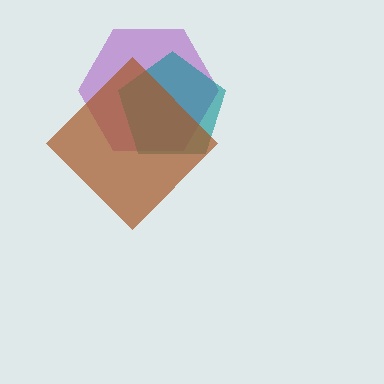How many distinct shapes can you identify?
There are 3 distinct shapes: a purple hexagon, a teal pentagon, a brown diamond.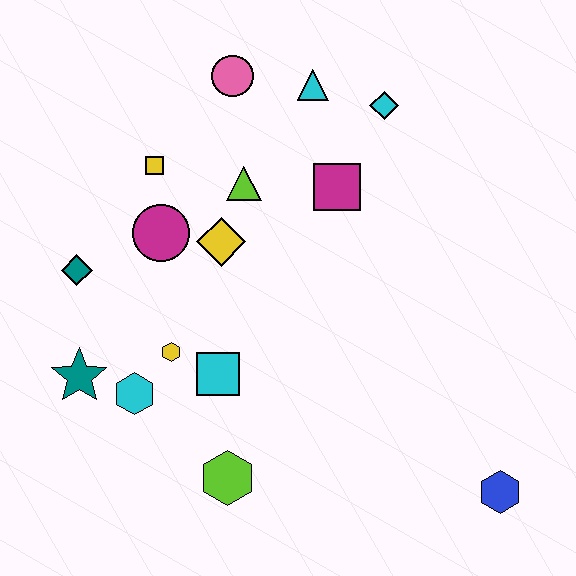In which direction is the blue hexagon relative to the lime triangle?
The blue hexagon is below the lime triangle.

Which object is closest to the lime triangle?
The yellow diamond is closest to the lime triangle.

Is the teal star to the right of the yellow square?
No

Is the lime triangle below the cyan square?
No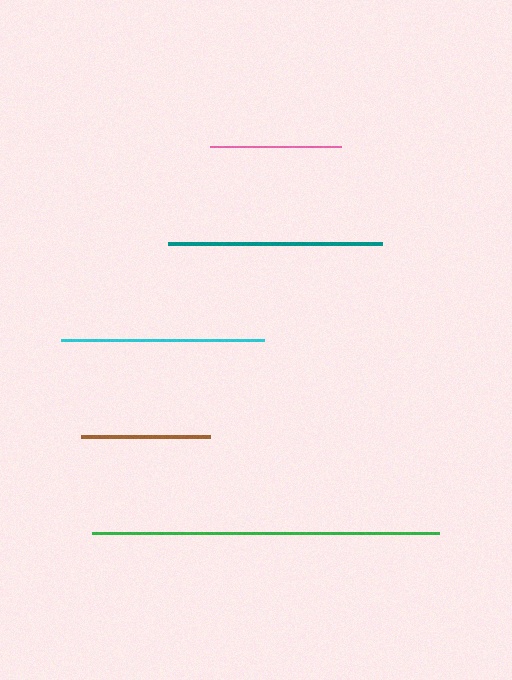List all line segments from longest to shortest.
From longest to shortest: green, teal, cyan, pink, brown.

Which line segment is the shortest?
The brown line is the shortest at approximately 128 pixels.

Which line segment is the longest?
The green line is the longest at approximately 347 pixels.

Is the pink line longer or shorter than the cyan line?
The cyan line is longer than the pink line.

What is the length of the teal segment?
The teal segment is approximately 215 pixels long.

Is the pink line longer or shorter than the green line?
The green line is longer than the pink line.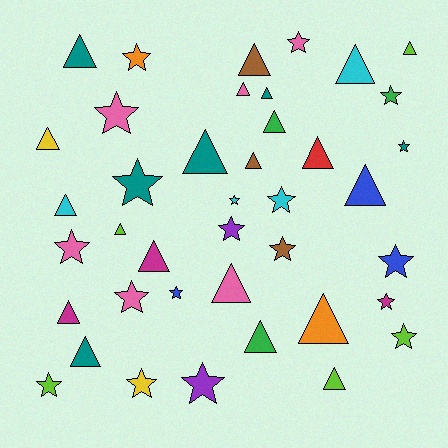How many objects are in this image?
There are 40 objects.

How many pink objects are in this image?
There are 6 pink objects.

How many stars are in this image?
There are 19 stars.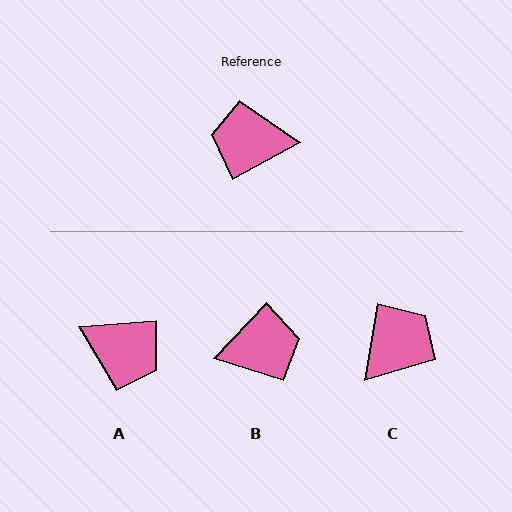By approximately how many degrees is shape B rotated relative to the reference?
Approximately 162 degrees clockwise.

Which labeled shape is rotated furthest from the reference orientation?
B, about 162 degrees away.